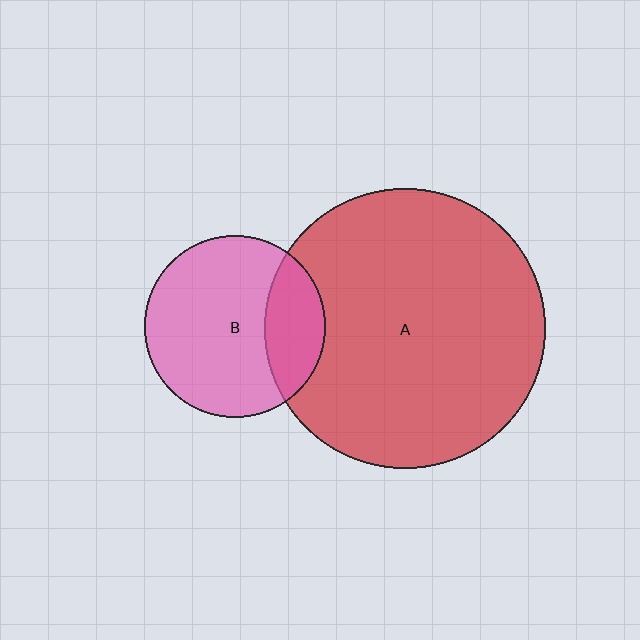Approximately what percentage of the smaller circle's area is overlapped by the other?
Approximately 25%.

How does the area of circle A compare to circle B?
Approximately 2.4 times.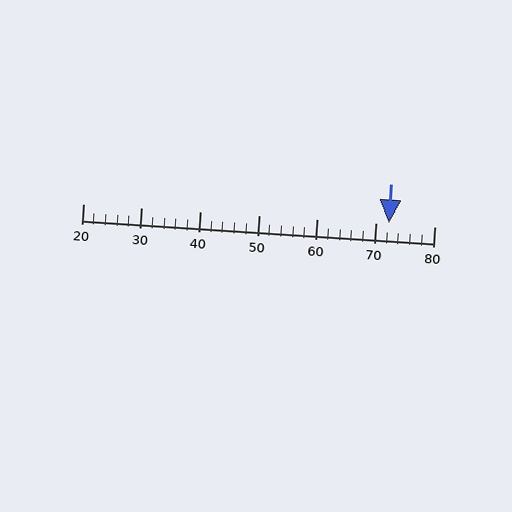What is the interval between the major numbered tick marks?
The major tick marks are spaced 10 units apart.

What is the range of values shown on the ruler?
The ruler shows values from 20 to 80.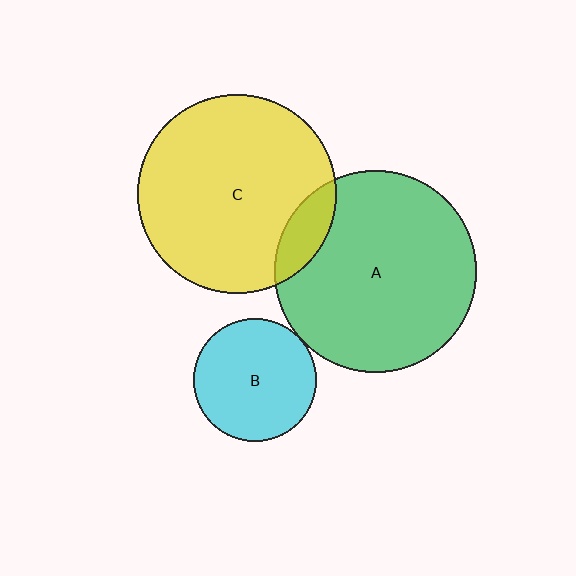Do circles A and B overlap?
Yes.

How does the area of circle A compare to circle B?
Approximately 2.7 times.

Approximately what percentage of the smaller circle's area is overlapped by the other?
Approximately 5%.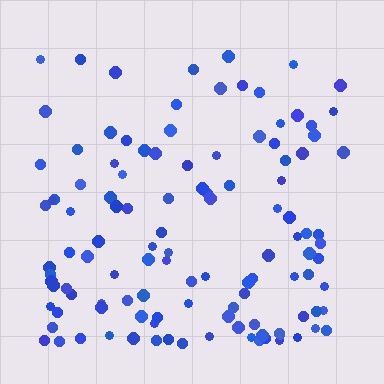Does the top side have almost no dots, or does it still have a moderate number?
Still a moderate number, just noticeably fewer than the bottom.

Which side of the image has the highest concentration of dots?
The bottom.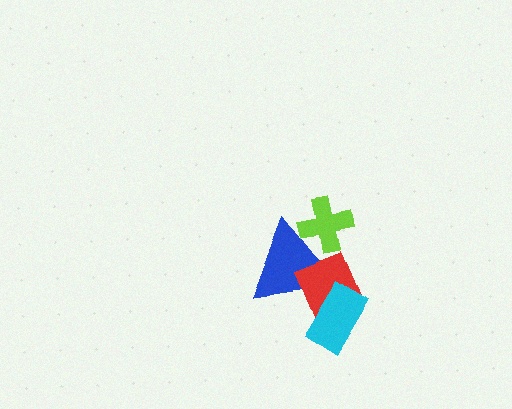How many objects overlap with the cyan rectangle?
2 objects overlap with the cyan rectangle.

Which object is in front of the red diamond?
The cyan rectangle is in front of the red diamond.